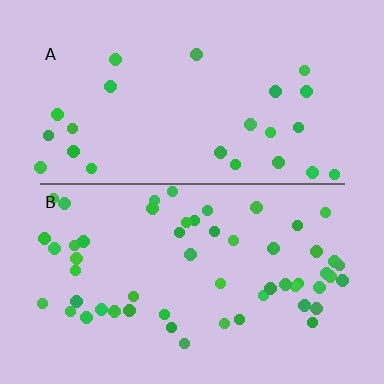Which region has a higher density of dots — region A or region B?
B (the bottom).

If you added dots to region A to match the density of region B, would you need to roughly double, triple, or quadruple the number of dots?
Approximately double.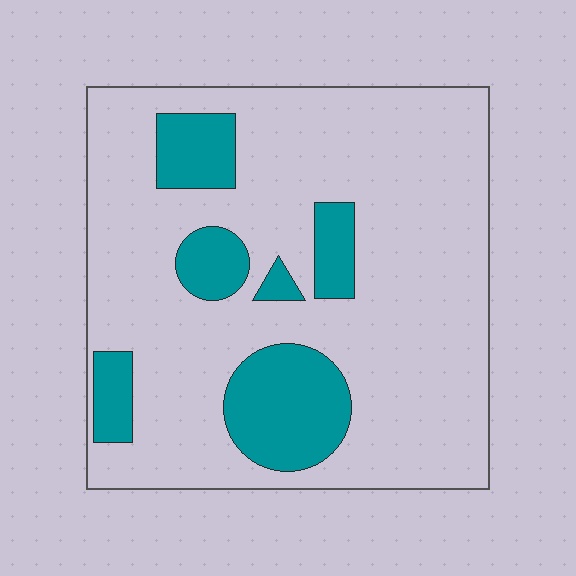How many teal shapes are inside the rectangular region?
6.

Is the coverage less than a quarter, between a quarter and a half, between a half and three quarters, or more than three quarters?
Less than a quarter.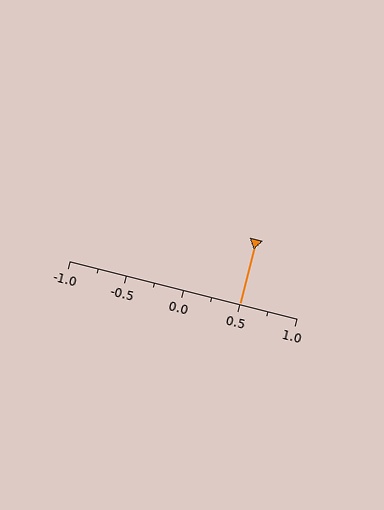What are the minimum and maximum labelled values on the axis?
The axis runs from -1.0 to 1.0.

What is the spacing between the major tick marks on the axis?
The major ticks are spaced 0.5 apart.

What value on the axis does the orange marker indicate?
The marker indicates approximately 0.5.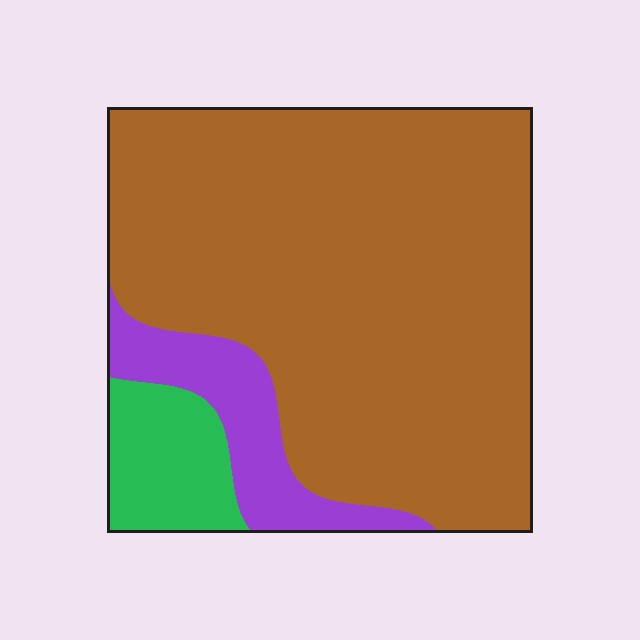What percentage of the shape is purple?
Purple takes up less than a quarter of the shape.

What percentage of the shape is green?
Green takes up about one tenth (1/10) of the shape.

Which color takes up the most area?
Brown, at roughly 80%.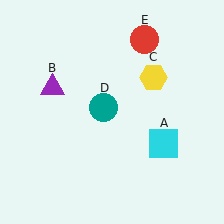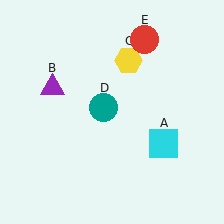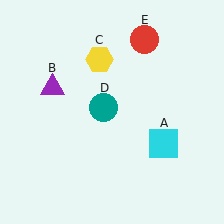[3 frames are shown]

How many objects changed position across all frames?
1 object changed position: yellow hexagon (object C).